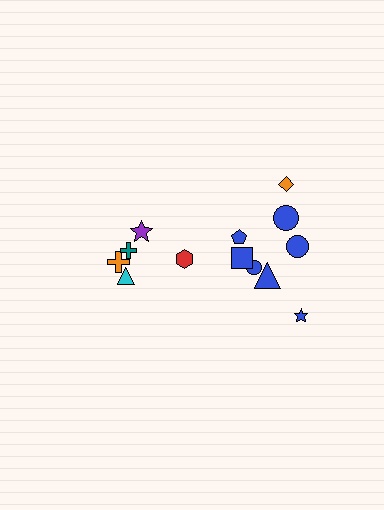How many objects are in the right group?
There are 8 objects.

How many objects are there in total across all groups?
There are 13 objects.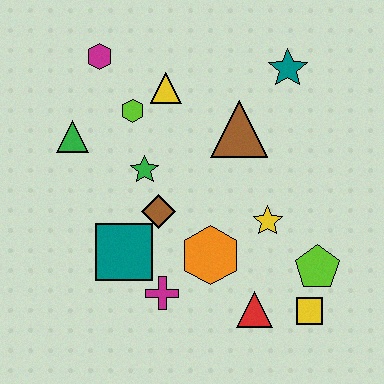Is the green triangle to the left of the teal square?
Yes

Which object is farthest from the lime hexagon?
The yellow square is farthest from the lime hexagon.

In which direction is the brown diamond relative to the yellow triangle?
The brown diamond is below the yellow triangle.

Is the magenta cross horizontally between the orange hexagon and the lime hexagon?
Yes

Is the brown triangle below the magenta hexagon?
Yes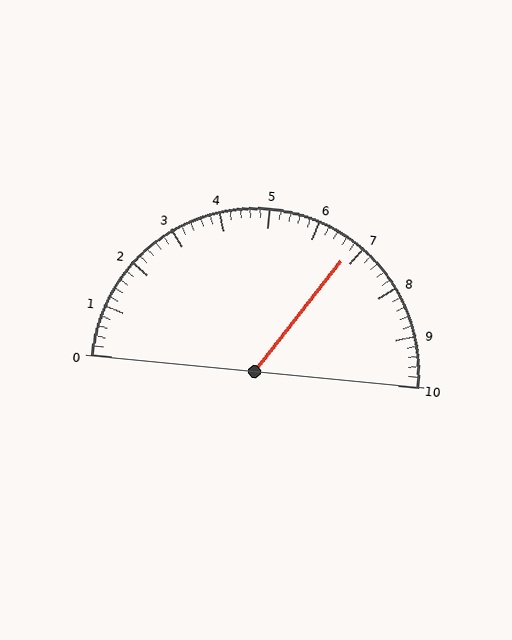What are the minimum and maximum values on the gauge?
The gauge ranges from 0 to 10.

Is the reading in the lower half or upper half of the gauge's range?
The reading is in the upper half of the range (0 to 10).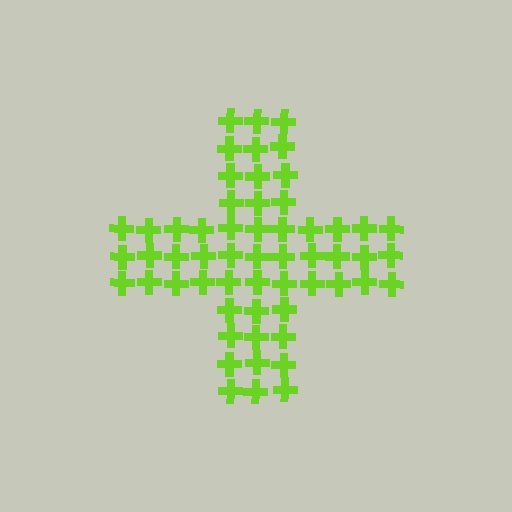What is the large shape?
The large shape is a cross.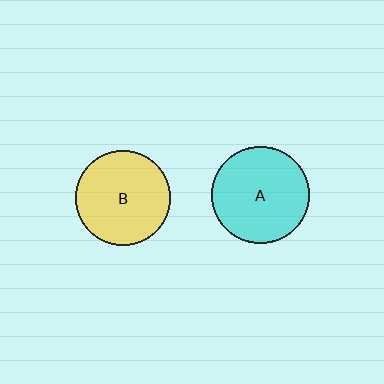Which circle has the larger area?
Circle A (cyan).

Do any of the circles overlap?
No, none of the circles overlap.